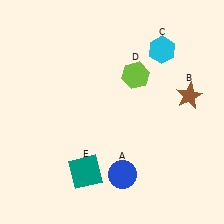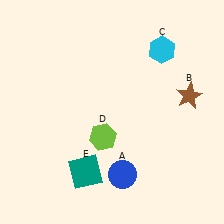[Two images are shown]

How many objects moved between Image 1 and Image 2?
1 object moved between the two images.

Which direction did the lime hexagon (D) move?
The lime hexagon (D) moved down.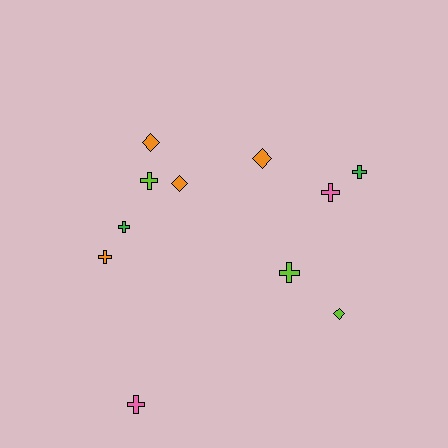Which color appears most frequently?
Orange, with 4 objects.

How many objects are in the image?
There are 11 objects.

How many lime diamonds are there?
There is 1 lime diamond.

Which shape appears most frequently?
Cross, with 7 objects.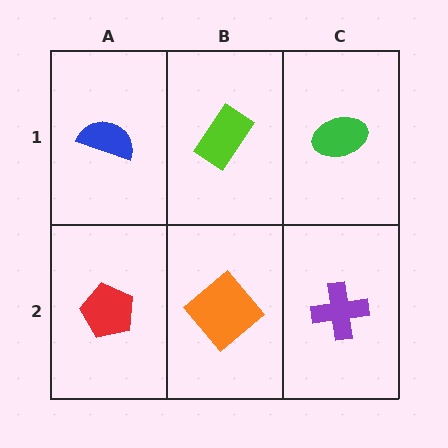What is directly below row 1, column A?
A red pentagon.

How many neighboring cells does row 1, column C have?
2.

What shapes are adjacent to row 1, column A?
A red pentagon (row 2, column A), a lime rectangle (row 1, column B).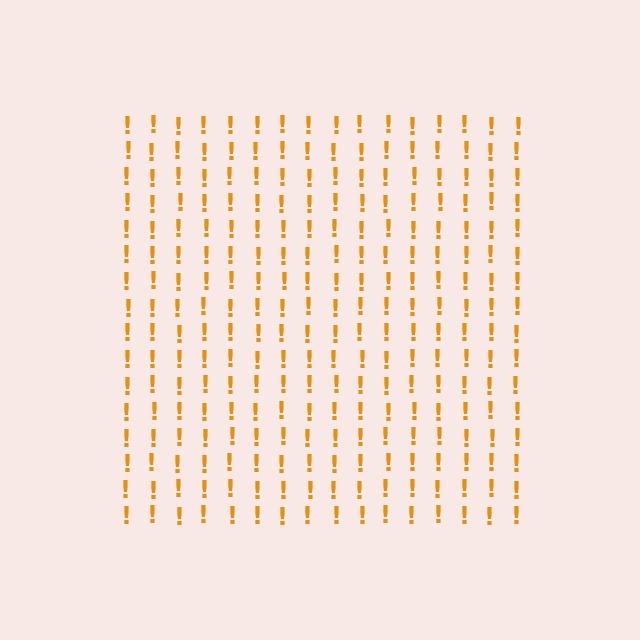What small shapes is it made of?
It is made of small exclamation marks.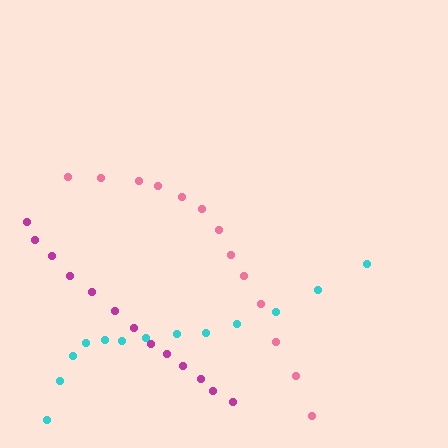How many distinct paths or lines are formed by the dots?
There are 3 distinct paths.